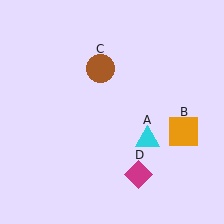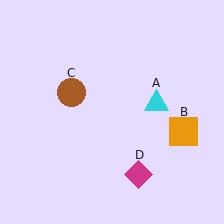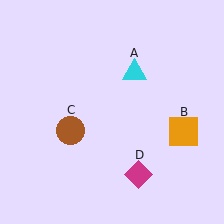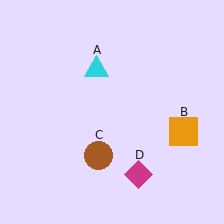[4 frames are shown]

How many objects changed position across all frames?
2 objects changed position: cyan triangle (object A), brown circle (object C).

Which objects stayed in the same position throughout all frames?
Orange square (object B) and magenta diamond (object D) remained stationary.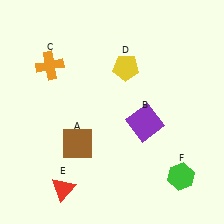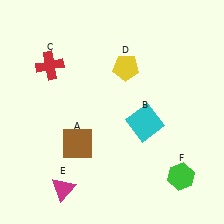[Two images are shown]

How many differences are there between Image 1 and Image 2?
There are 3 differences between the two images.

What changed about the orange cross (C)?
In Image 1, C is orange. In Image 2, it changed to red.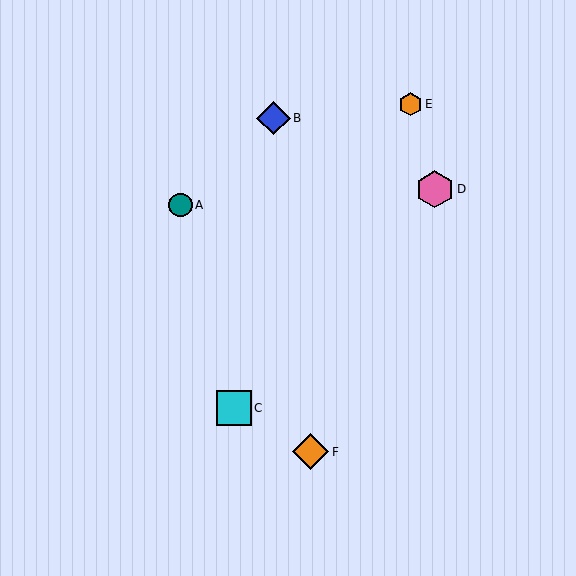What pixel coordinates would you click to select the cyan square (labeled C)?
Click at (234, 408) to select the cyan square C.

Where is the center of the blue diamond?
The center of the blue diamond is at (274, 118).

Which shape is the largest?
The pink hexagon (labeled D) is the largest.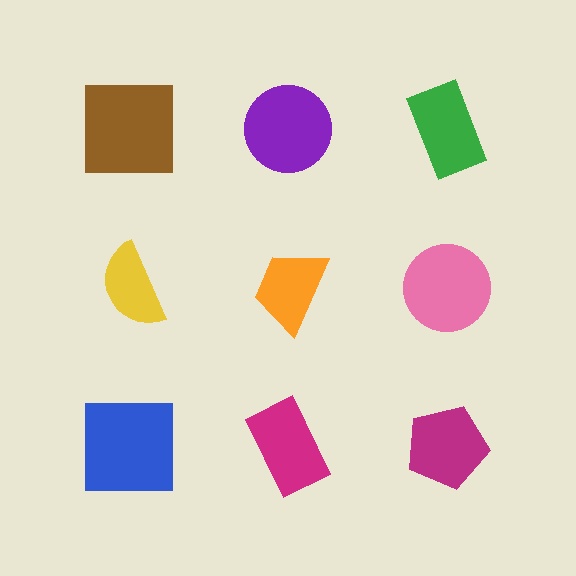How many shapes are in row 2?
3 shapes.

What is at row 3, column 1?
A blue square.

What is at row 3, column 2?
A magenta rectangle.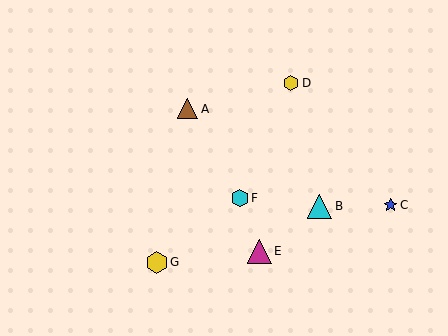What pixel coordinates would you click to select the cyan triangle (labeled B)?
Click at (320, 206) to select the cyan triangle B.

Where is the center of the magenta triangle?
The center of the magenta triangle is at (260, 251).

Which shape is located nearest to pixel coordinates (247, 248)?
The magenta triangle (labeled E) at (260, 251) is nearest to that location.